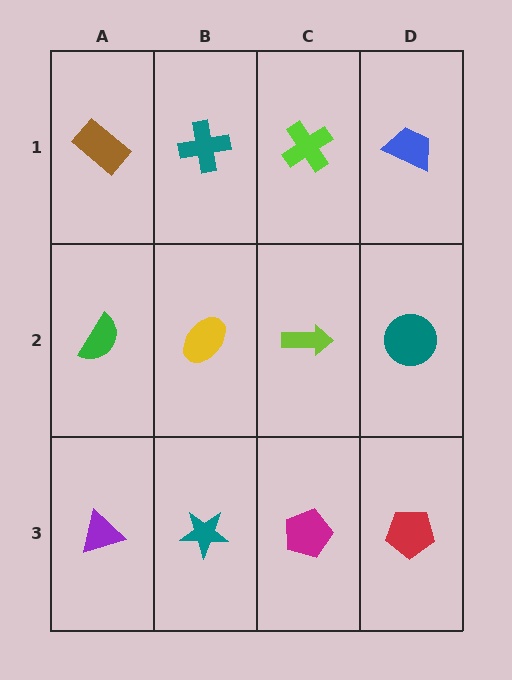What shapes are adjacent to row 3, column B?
A yellow ellipse (row 2, column B), a purple triangle (row 3, column A), a magenta pentagon (row 3, column C).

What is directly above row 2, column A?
A brown rectangle.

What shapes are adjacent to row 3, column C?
A lime arrow (row 2, column C), a teal star (row 3, column B), a red pentagon (row 3, column D).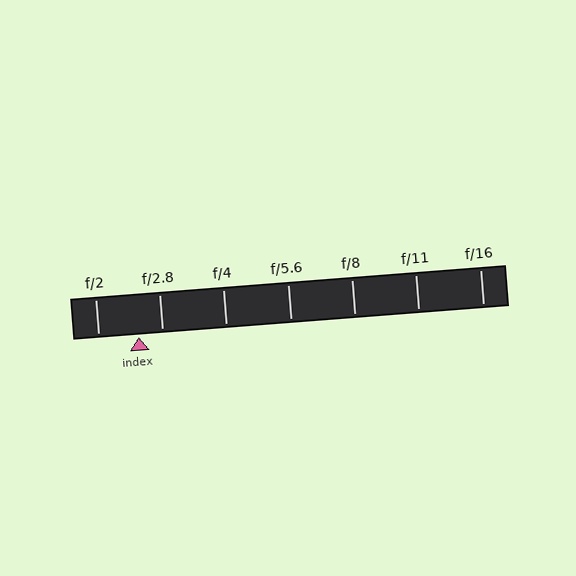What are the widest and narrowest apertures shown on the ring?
The widest aperture shown is f/2 and the narrowest is f/16.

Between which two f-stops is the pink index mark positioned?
The index mark is between f/2 and f/2.8.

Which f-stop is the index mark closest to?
The index mark is closest to f/2.8.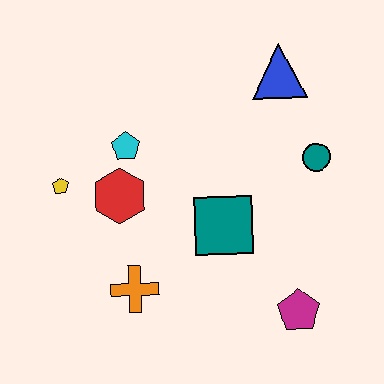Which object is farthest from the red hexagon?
The magenta pentagon is farthest from the red hexagon.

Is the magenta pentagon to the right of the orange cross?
Yes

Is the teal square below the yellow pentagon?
Yes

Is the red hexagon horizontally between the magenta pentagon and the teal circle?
No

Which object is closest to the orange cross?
The red hexagon is closest to the orange cross.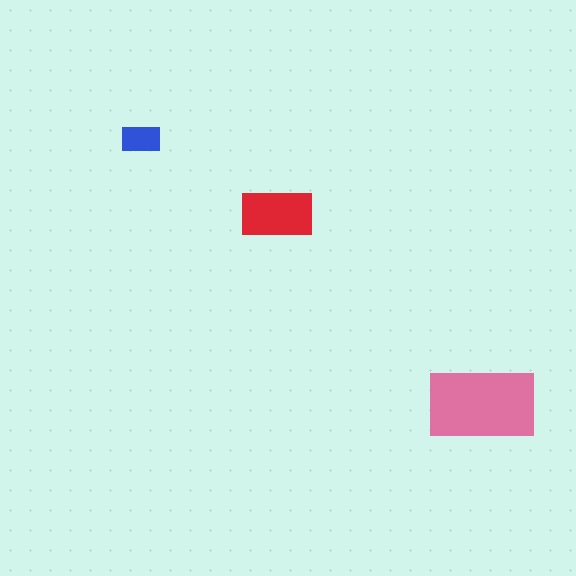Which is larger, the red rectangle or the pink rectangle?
The pink one.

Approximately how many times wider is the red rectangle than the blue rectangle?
About 2 times wider.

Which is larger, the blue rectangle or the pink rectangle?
The pink one.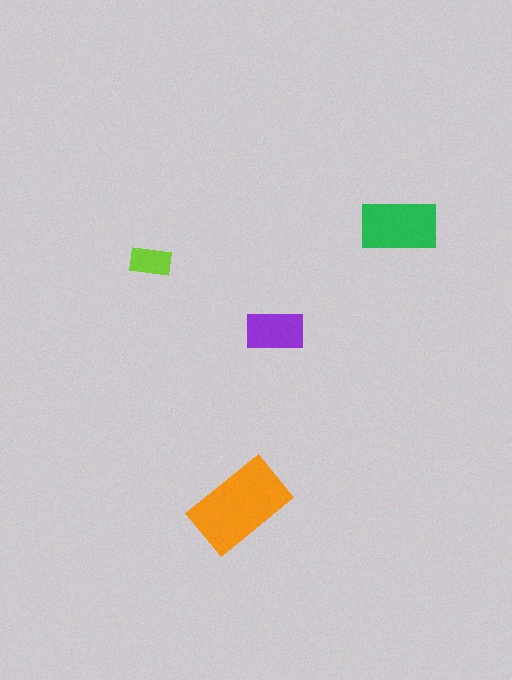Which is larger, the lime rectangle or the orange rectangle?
The orange one.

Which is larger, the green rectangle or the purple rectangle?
The green one.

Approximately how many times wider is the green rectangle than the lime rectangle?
About 2 times wider.